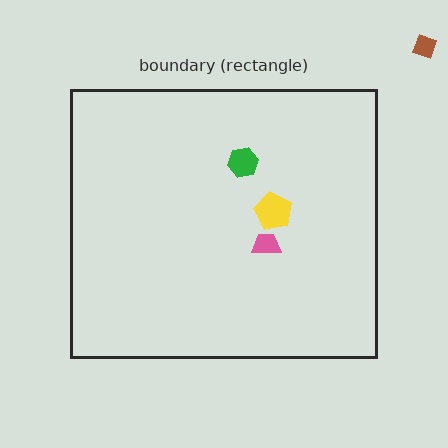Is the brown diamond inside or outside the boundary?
Outside.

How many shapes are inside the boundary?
3 inside, 1 outside.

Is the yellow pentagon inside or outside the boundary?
Inside.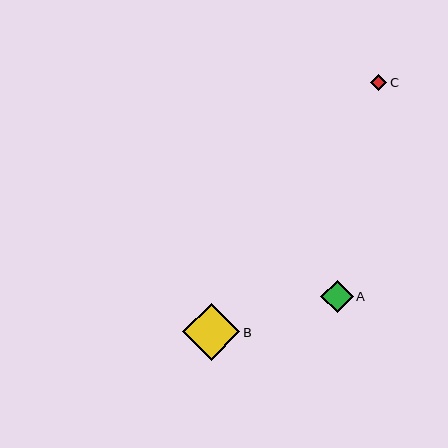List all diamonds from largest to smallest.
From largest to smallest: B, A, C.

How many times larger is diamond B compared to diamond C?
Diamond B is approximately 3.5 times the size of diamond C.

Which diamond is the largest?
Diamond B is the largest with a size of approximately 57 pixels.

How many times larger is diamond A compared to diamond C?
Diamond A is approximately 2.0 times the size of diamond C.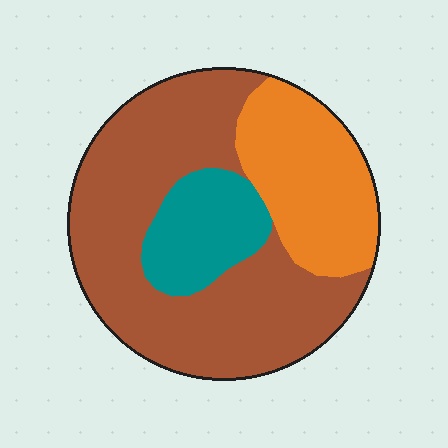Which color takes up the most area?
Brown, at roughly 60%.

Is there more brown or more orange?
Brown.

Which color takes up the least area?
Teal, at roughly 15%.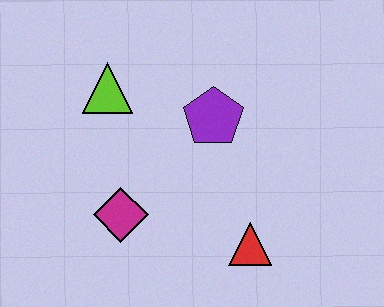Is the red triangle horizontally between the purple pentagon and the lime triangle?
No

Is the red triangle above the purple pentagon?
No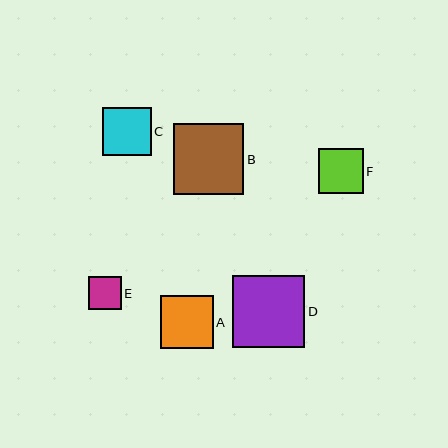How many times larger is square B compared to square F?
Square B is approximately 1.6 times the size of square F.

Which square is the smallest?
Square E is the smallest with a size of approximately 33 pixels.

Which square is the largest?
Square D is the largest with a size of approximately 72 pixels.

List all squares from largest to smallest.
From largest to smallest: D, B, A, C, F, E.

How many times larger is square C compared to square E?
Square C is approximately 1.5 times the size of square E.